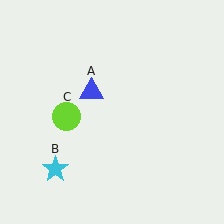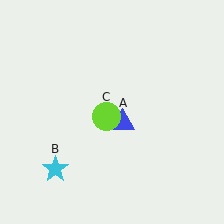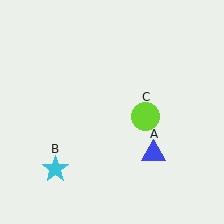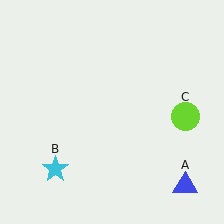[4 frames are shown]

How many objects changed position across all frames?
2 objects changed position: blue triangle (object A), lime circle (object C).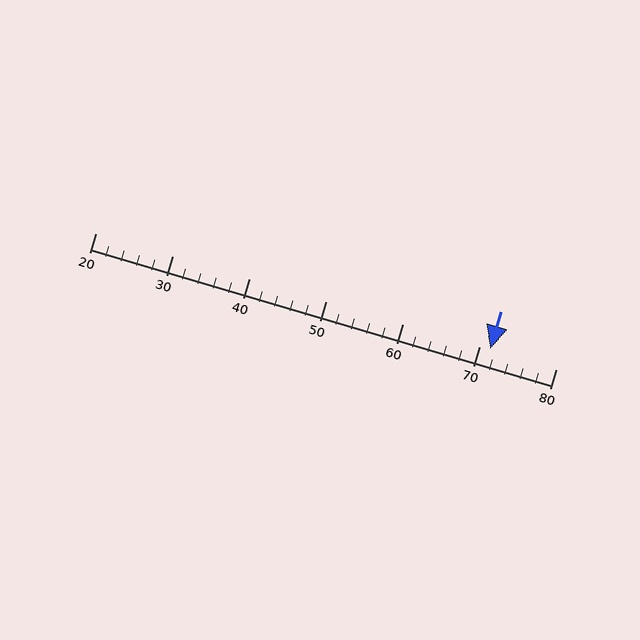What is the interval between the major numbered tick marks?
The major tick marks are spaced 10 units apart.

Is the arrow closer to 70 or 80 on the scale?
The arrow is closer to 70.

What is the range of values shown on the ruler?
The ruler shows values from 20 to 80.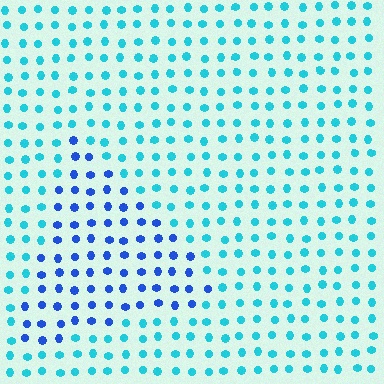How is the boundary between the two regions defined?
The boundary is defined purely by a slight shift in hue (about 40 degrees). Spacing, size, and orientation are identical on both sides.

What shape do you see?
I see a triangle.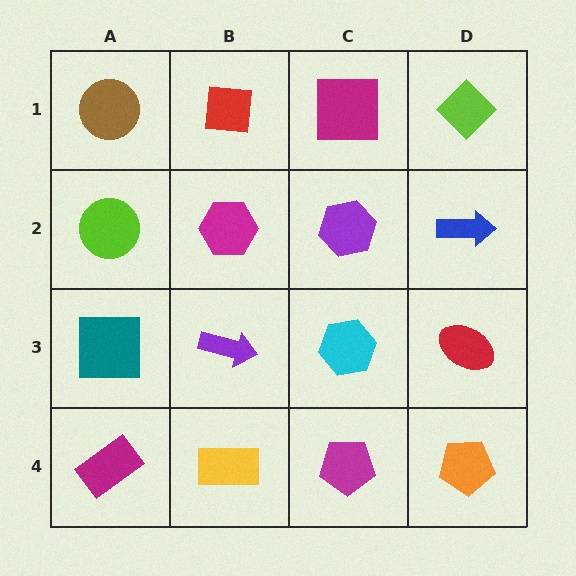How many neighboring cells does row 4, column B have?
3.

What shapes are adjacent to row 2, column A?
A brown circle (row 1, column A), a teal square (row 3, column A), a magenta hexagon (row 2, column B).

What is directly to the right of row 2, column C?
A blue arrow.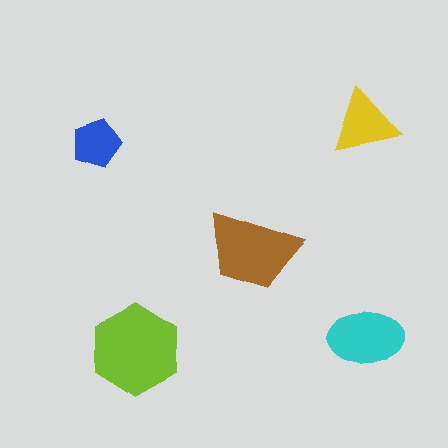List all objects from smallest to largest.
The blue pentagon, the yellow triangle, the cyan ellipse, the brown trapezoid, the lime hexagon.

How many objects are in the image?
There are 5 objects in the image.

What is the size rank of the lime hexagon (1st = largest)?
1st.